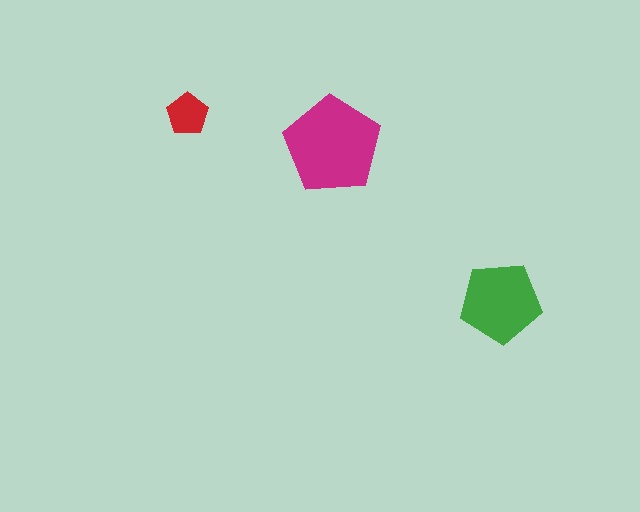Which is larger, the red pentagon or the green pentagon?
The green one.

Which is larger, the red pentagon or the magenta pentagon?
The magenta one.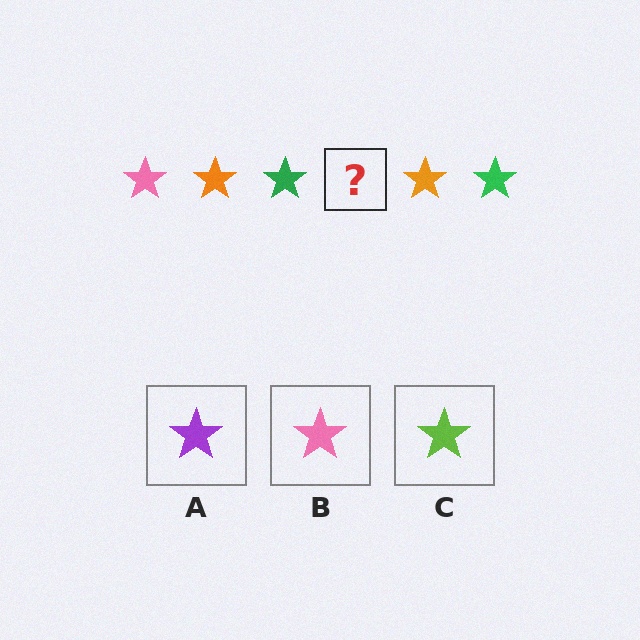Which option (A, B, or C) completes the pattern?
B.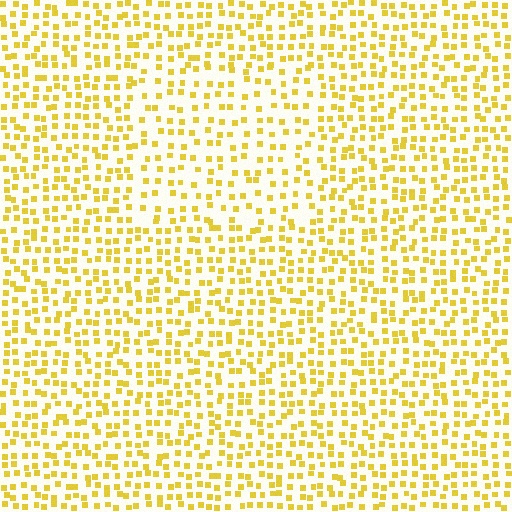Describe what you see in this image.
The image contains small yellow elements arranged at two different densities. A rectangle-shaped region is visible where the elements are less densely packed than the surrounding area.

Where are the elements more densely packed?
The elements are more densely packed outside the rectangle boundary.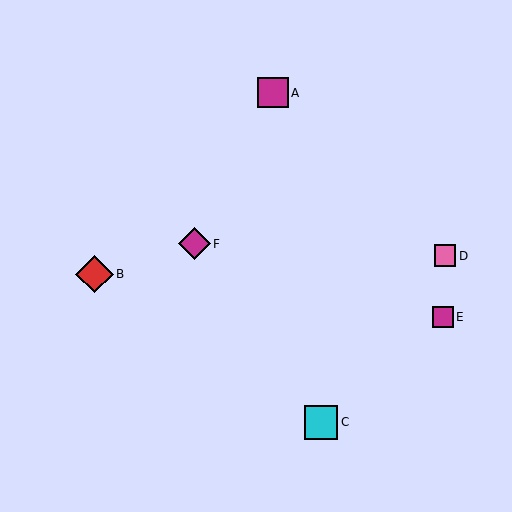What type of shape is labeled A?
Shape A is a magenta square.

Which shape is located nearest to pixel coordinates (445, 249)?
The pink square (labeled D) at (445, 256) is nearest to that location.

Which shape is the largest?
The red diamond (labeled B) is the largest.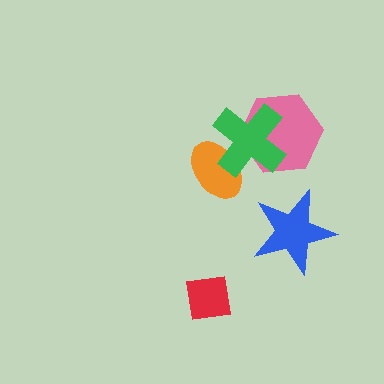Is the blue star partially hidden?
No, no other shape covers it.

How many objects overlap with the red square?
0 objects overlap with the red square.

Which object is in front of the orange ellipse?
The green cross is in front of the orange ellipse.